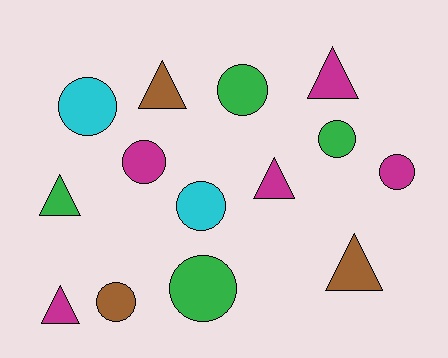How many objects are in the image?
There are 14 objects.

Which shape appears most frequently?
Circle, with 8 objects.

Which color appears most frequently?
Magenta, with 5 objects.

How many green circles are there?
There are 3 green circles.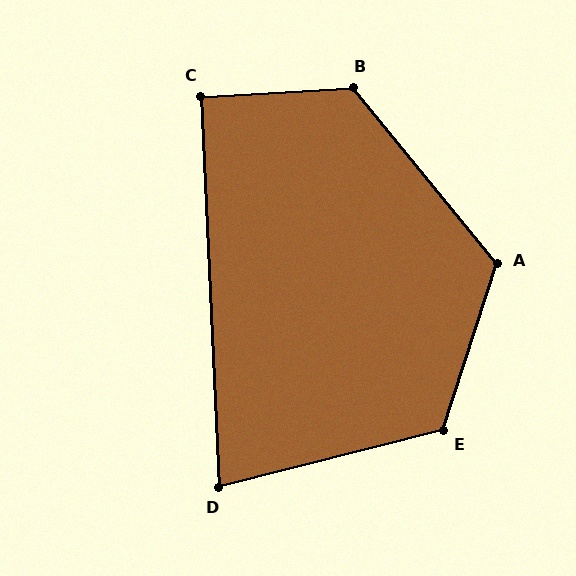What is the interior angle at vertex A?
Approximately 123 degrees (obtuse).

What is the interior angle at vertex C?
Approximately 91 degrees (approximately right).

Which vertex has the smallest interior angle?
D, at approximately 78 degrees.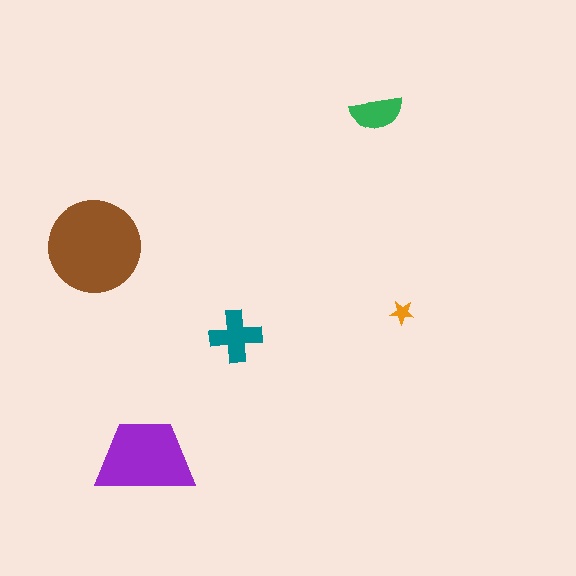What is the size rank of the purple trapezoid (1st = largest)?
2nd.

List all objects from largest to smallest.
The brown circle, the purple trapezoid, the teal cross, the green semicircle, the orange star.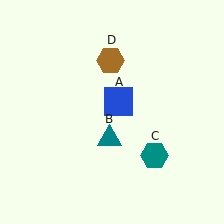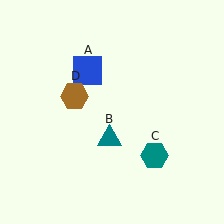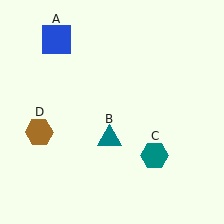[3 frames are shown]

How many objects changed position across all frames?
2 objects changed position: blue square (object A), brown hexagon (object D).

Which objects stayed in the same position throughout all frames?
Teal triangle (object B) and teal hexagon (object C) remained stationary.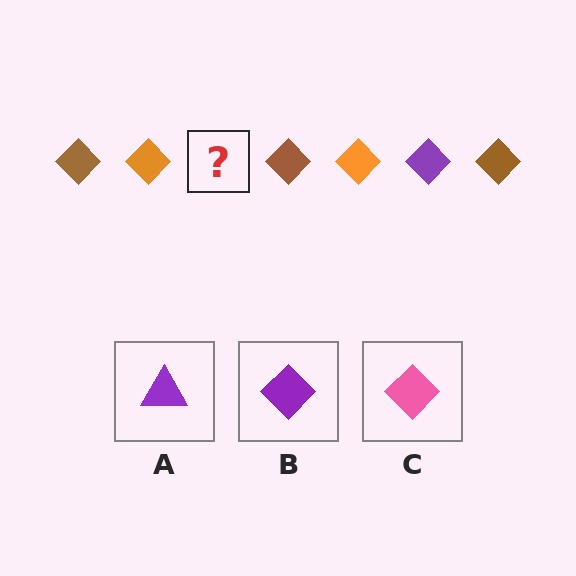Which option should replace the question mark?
Option B.